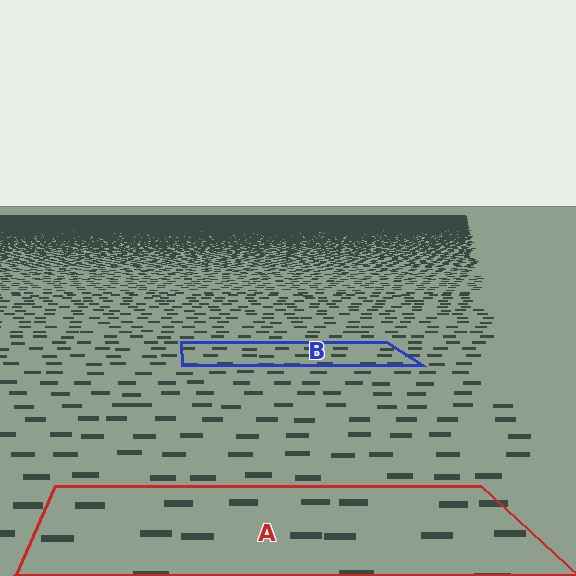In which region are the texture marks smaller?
The texture marks are smaller in region B, because it is farther away.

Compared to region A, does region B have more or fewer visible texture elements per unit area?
Region B has more texture elements per unit area — they are packed more densely because it is farther away.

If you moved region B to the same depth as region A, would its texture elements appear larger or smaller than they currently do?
They would appear larger. At a closer depth, the same texture elements are projected at a bigger on-screen size.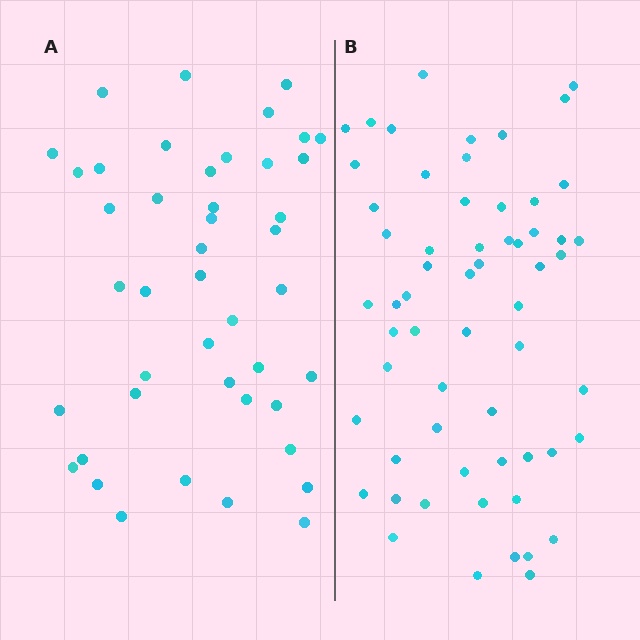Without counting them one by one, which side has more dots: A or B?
Region B (the right region) has more dots.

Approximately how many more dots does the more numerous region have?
Region B has approximately 15 more dots than region A.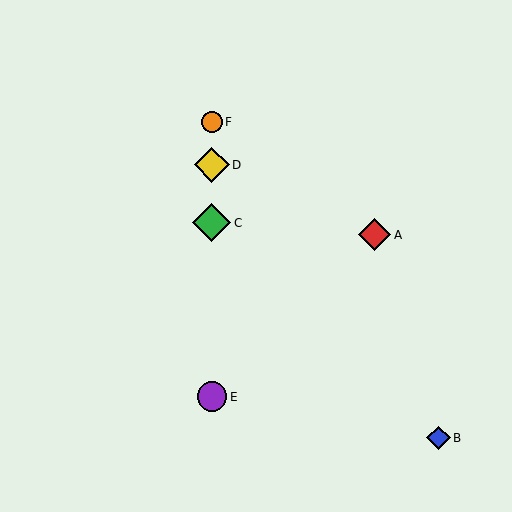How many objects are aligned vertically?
4 objects (C, D, E, F) are aligned vertically.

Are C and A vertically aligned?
No, C is at x≈212 and A is at x≈375.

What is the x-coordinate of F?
Object F is at x≈212.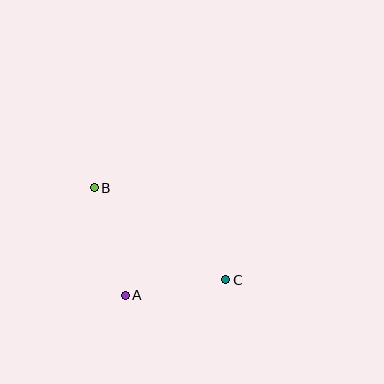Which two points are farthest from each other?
Points B and C are farthest from each other.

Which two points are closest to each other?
Points A and C are closest to each other.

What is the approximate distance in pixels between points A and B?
The distance between A and B is approximately 112 pixels.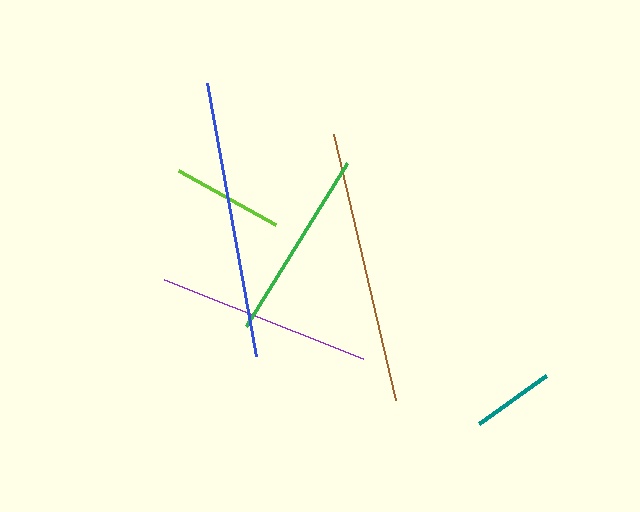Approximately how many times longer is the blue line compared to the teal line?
The blue line is approximately 3.4 times the length of the teal line.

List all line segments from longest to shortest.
From longest to shortest: blue, brown, purple, green, lime, teal.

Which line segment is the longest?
The blue line is the longest at approximately 278 pixels.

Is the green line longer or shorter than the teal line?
The green line is longer than the teal line.